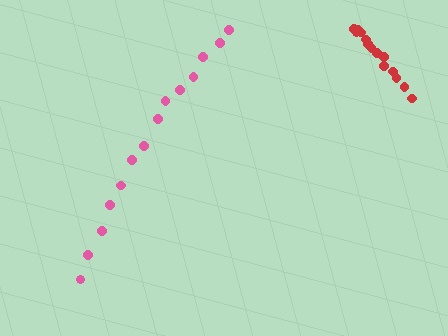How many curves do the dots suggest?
There are 2 distinct paths.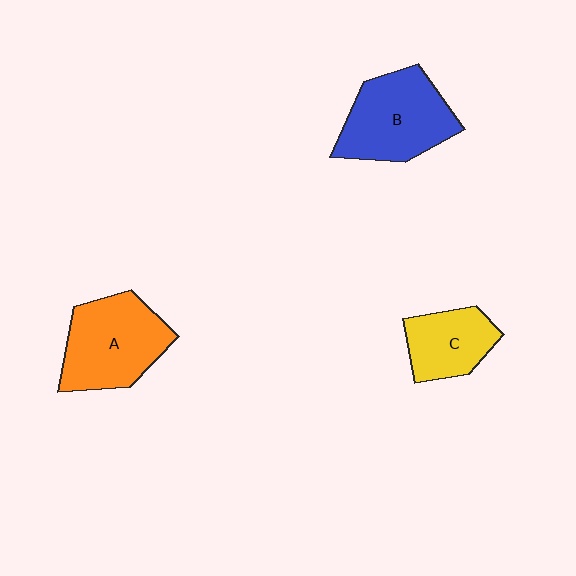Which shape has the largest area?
Shape B (blue).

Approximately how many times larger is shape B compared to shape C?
Approximately 1.5 times.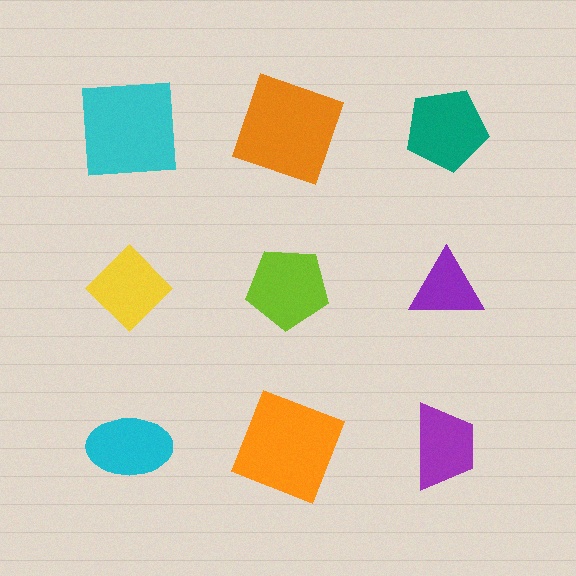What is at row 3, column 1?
A cyan ellipse.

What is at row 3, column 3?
A purple trapezoid.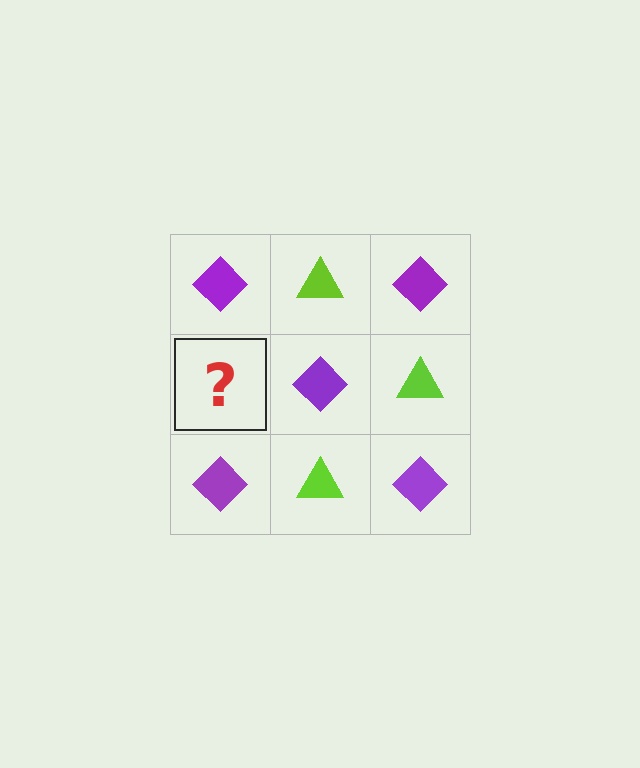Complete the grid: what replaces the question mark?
The question mark should be replaced with a lime triangle.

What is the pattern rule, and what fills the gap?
The rule is that it alternates purple diamond and lime triangle in a checkerboard pattern. The gap should be filled with a lime triangle.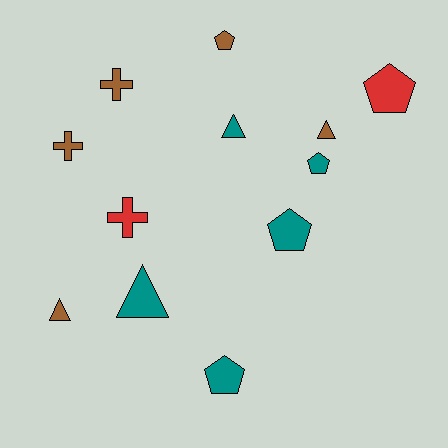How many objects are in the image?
There are 12 objects.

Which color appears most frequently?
Teal, with 5 objects.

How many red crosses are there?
There is 1 red cross.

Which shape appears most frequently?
Pentagon, with 5 objects.